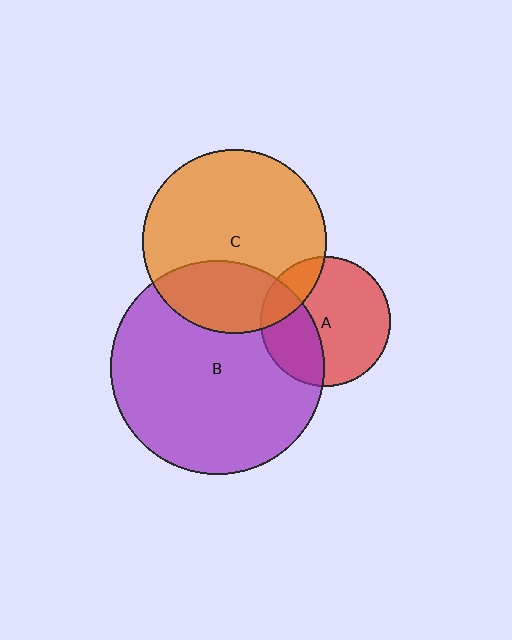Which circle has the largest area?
Circle B (purple).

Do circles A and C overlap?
Yes.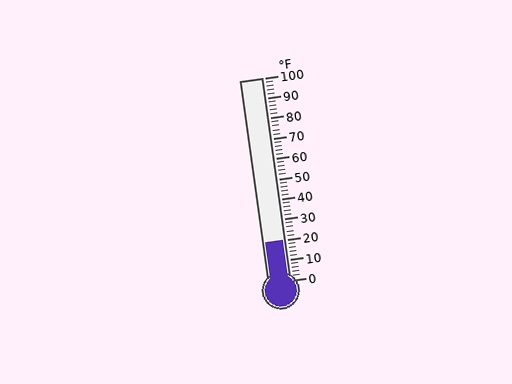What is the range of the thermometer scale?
The thermometer scale ranges from 0°F to 100°F.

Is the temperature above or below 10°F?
The temperature is above 10°F.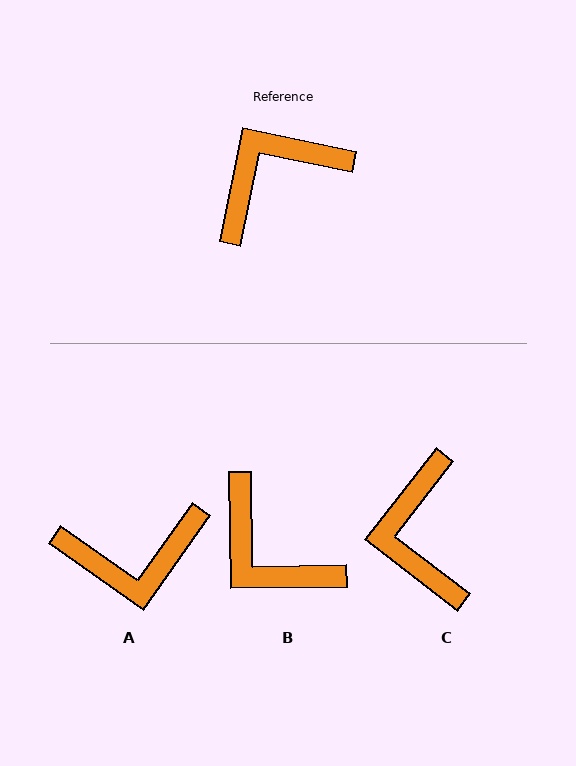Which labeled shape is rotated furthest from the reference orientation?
A, about 156 degrees away.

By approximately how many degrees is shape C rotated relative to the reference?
Approximately 64 degrees counter-clockwise.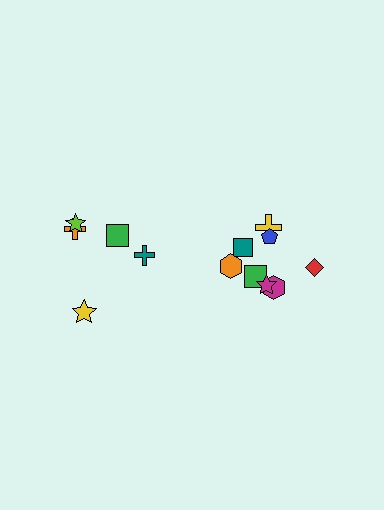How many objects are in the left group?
There are 5 objects.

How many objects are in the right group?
There are 8 objects.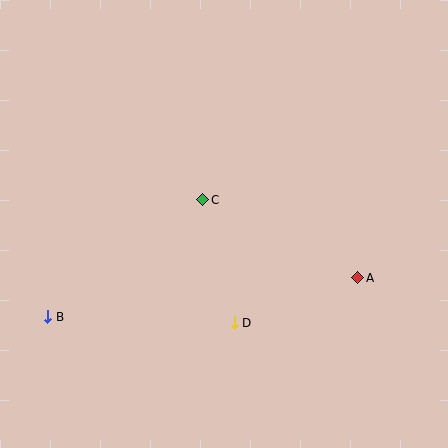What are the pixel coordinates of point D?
Point D is at (234, 323).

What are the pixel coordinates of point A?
Point A is at (358, 278).